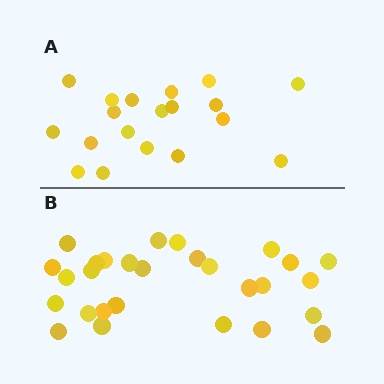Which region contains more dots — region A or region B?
Region B (the bottom region) has more dots.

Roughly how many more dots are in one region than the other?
Region B has roughly 8 or so more dots than region A.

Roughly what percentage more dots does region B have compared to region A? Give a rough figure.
About 45% more.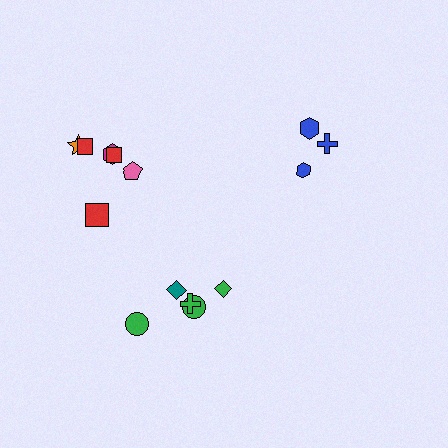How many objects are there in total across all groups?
There are 14 objects.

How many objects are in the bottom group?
There are 5 objects.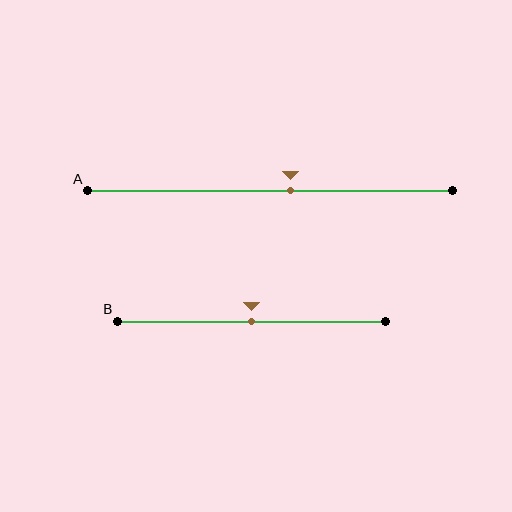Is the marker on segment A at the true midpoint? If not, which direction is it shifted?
No, the marker on segment A is shifted to the right by about 6% of the segment length.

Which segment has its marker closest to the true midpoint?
Segment B has its marker closest to the true midpoint.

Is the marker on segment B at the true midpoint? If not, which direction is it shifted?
Yes, the marker on segment B is at the true midpoint.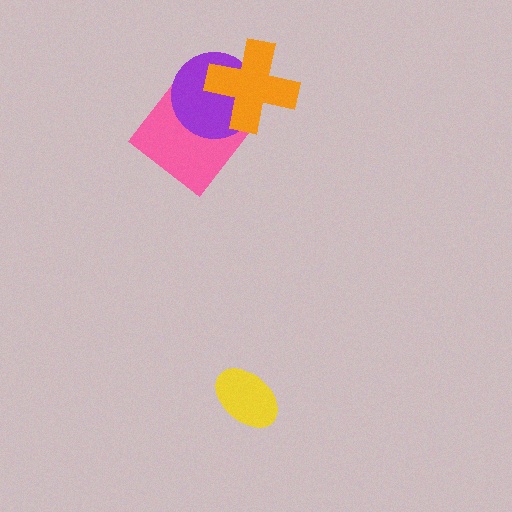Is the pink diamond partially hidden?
Yes, it is partially covered by another shape.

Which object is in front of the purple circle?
The orange cross is in front of the purple circle.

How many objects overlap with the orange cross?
2 objects overlap with the orange cross.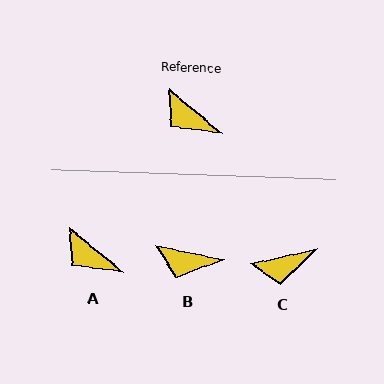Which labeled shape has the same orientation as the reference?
A.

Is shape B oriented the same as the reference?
No, it is off by about 28 degrees.